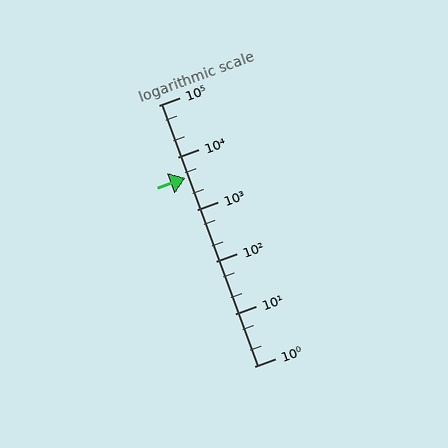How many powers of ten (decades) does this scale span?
The scale spans 5 decades, from 1 to 100000.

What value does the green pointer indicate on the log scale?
The pointer indicates approximately 4100.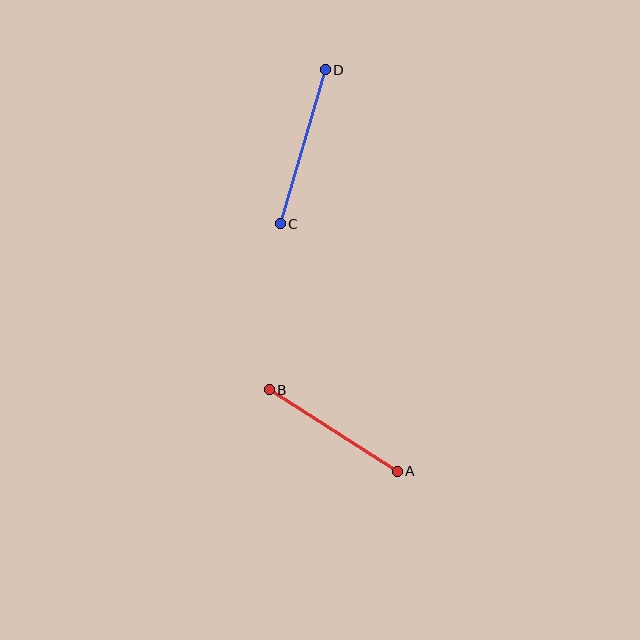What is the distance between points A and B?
The distance is approximately 152 pixels.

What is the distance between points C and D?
The distance is approximately 160 pixels.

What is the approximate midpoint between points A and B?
The midpoint is at approximately (333, 430) pixels.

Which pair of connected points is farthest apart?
Points C and D are farthest apart.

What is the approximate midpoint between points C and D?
The midpoint is at approximately (303, 147) pixels.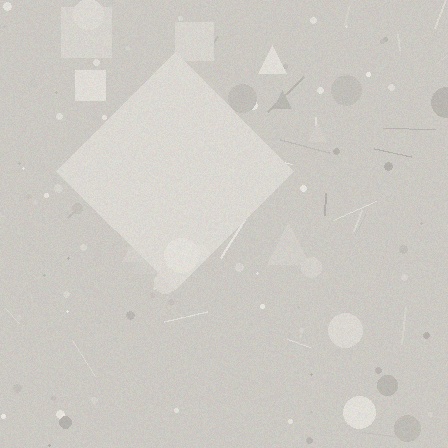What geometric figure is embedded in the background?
A diamond is embedded in the background.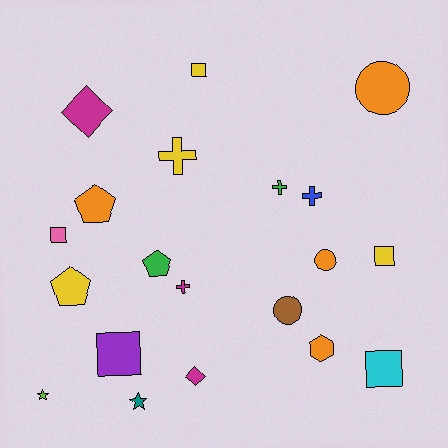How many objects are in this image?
There are 20 objects.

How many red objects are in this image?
There are no red objects.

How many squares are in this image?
There are 5 squares.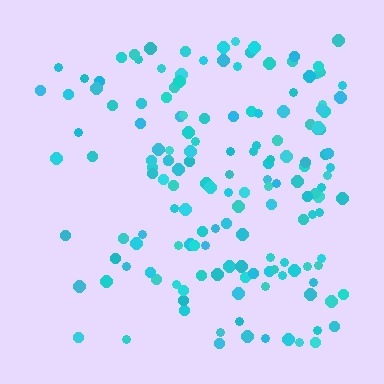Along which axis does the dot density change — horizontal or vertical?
Horizontal.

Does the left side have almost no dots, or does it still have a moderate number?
Still a moderate number, just noticeably fewer than the right.